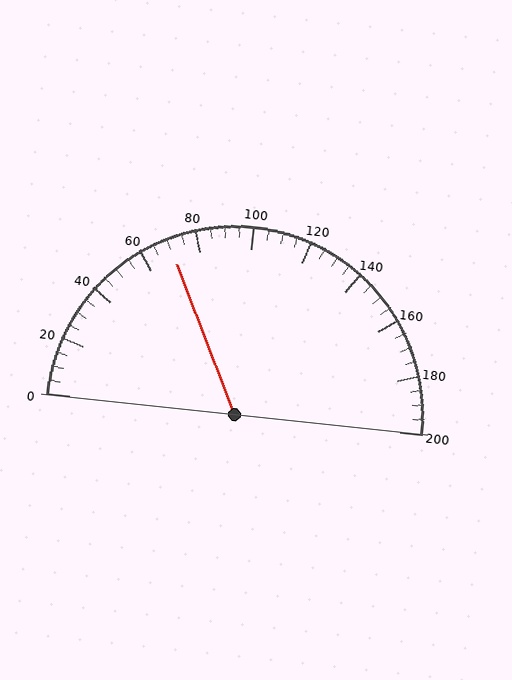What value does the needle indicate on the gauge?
The needle indicates approximately 70.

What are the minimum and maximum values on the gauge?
The gauge ranges from 0 to 200.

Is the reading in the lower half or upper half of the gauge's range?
The reading is in the lower half of the range (0 to 200).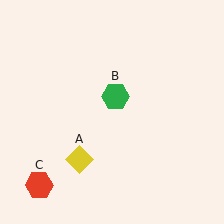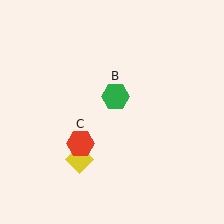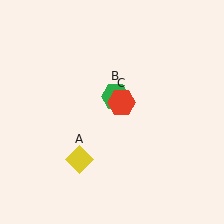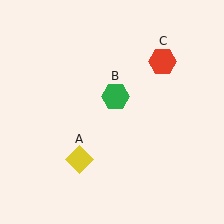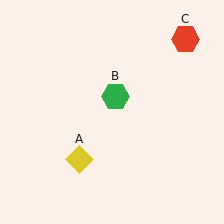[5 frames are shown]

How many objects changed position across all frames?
1 object changed position: red hexagon (object C).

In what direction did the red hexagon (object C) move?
The red hexagon (object C) moved up and to the right.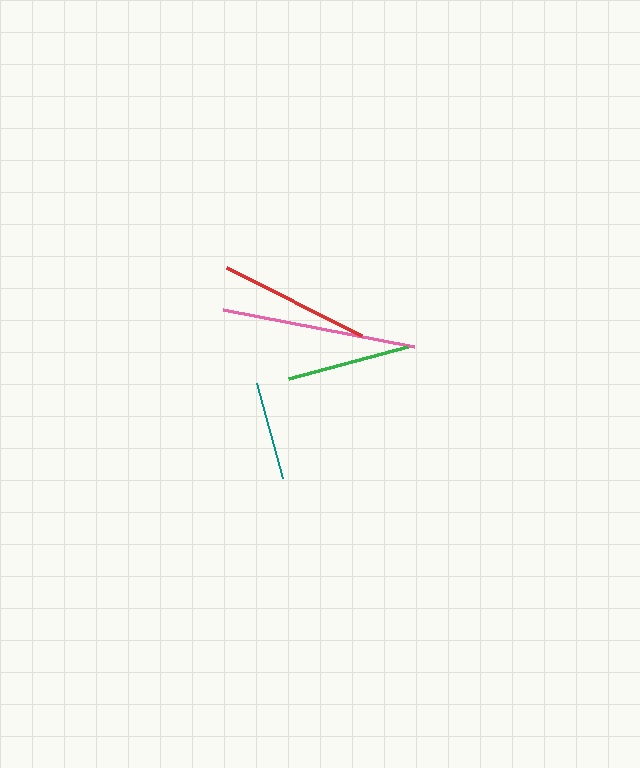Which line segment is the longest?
The pink line is the longest at approximately 194 pixels.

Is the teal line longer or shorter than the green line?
The green line is longer than the teal line.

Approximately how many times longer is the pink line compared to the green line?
The pink line is approximately 1.6 times the length of the green line.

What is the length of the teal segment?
The teal segment is approximately 98 pixels long.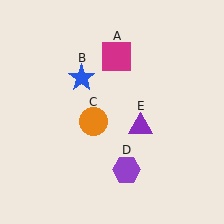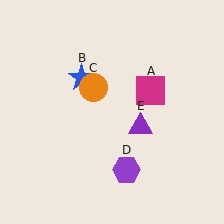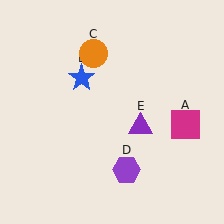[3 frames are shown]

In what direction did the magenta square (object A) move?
The magenta square (object A) moved down and to the right.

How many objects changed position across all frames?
2 objects changed position: magenta square (object A), orange circle (object C).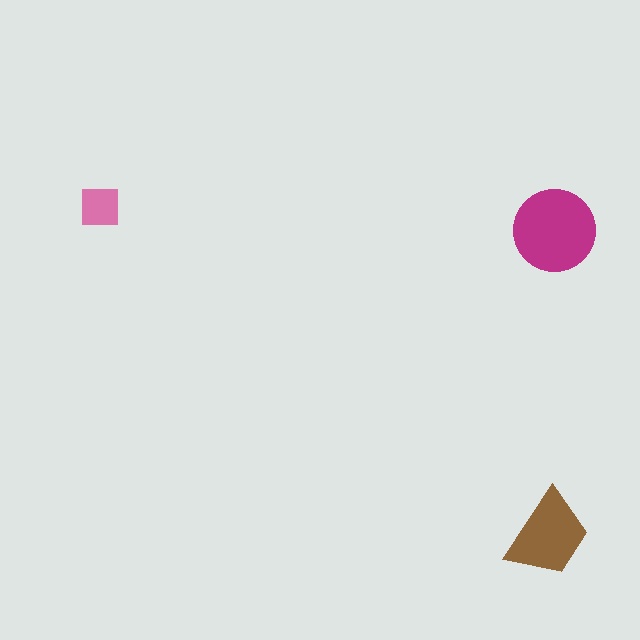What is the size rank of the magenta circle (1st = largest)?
1st.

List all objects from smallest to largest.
The pink square, the brown trapezoid, the magenta circle.